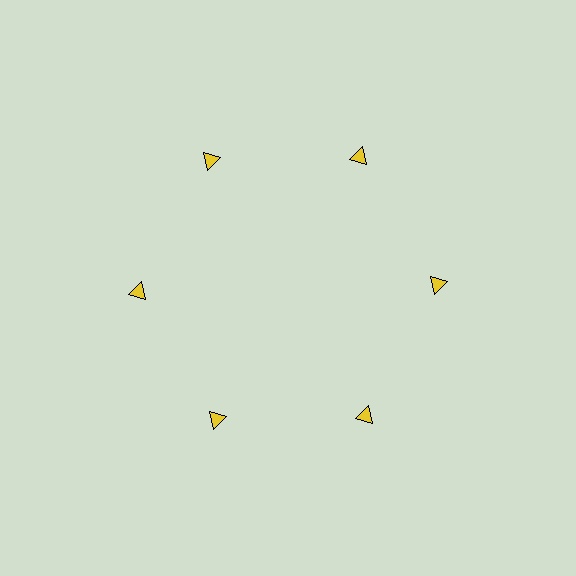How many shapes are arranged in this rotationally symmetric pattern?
There are 6 shapes, arranged in 6 groups of 1.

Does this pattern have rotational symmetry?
Yes, this pattern has 6-fold rotational symmetry. It looks the same after rotating 60 degrees around the center.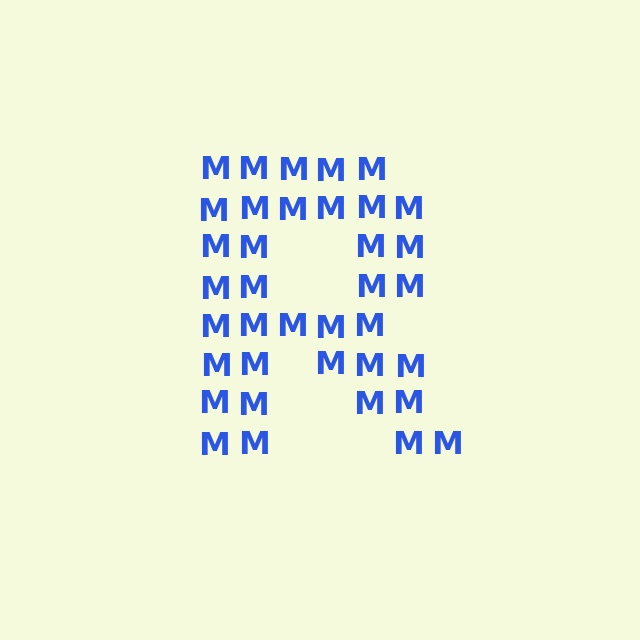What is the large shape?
The large shape is the letter R.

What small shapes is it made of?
It is made of small letter M's.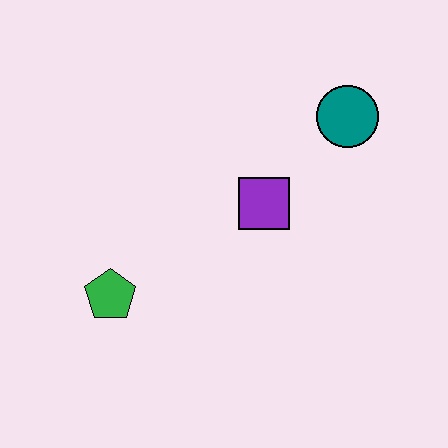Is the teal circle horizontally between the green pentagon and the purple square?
No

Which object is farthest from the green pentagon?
The teal circle is farthest from the green pentagon.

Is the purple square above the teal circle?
No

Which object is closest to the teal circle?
The purple square is closest to the teal circle.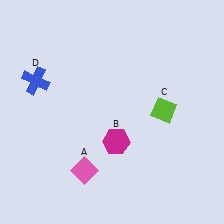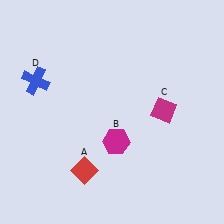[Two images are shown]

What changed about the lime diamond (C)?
In Image 1, C is lime. In Image 2, it changed to magenta.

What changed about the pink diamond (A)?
In Image 1, A is pink. In Image 2, it changed to red.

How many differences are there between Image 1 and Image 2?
There are 2 differences between the two images.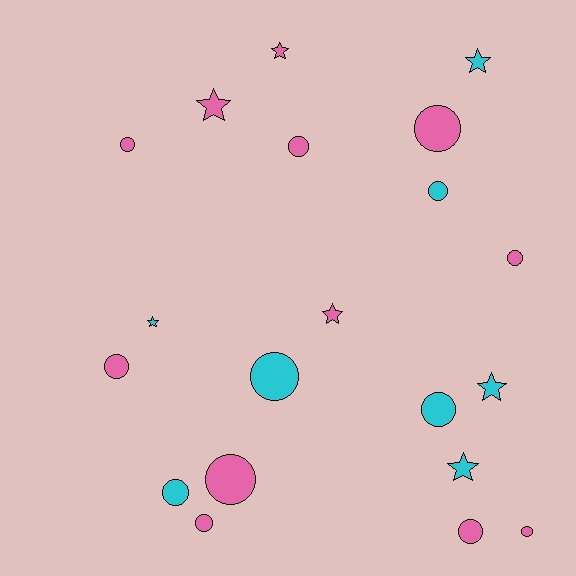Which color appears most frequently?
Pink, with 12 objects.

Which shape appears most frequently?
Circle, with 13 objects.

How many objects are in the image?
There are 20 objects.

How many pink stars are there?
There are 3 pink stars.